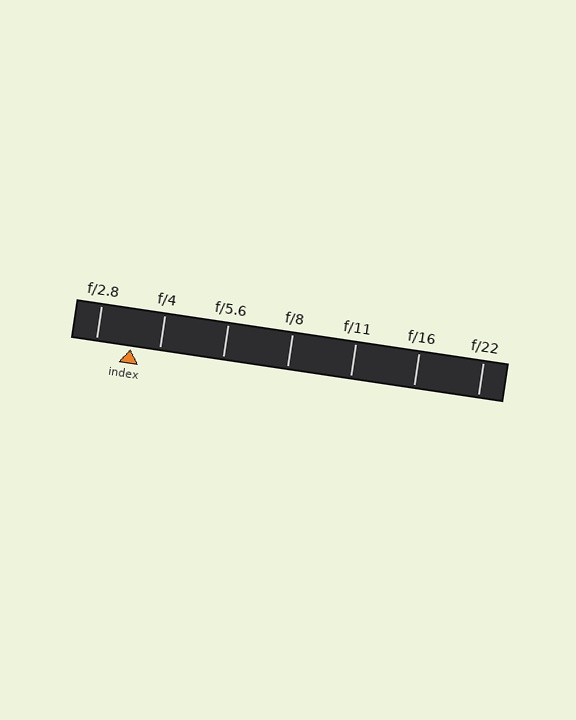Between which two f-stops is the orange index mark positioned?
The index mark is between f/2.8 and f/4.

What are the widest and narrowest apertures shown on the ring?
The widest aperture shown is f/2.8 and the narrowest is f/22.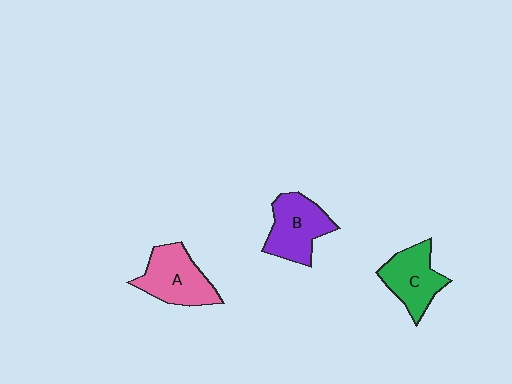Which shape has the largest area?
Shape A (pink).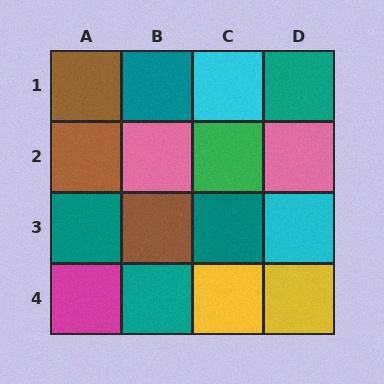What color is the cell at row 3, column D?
Cyan.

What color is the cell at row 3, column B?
Brown.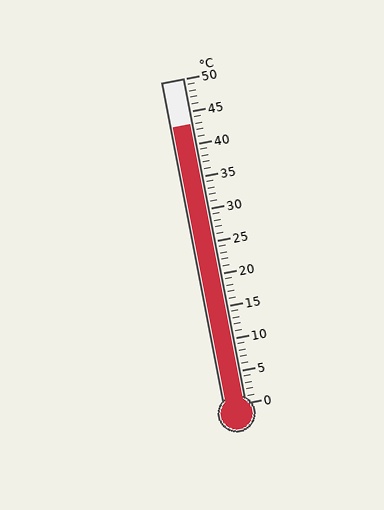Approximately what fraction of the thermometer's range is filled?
The thermometer is filled to approximately 85% of its range.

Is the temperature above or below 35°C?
The temperature is above 35°C.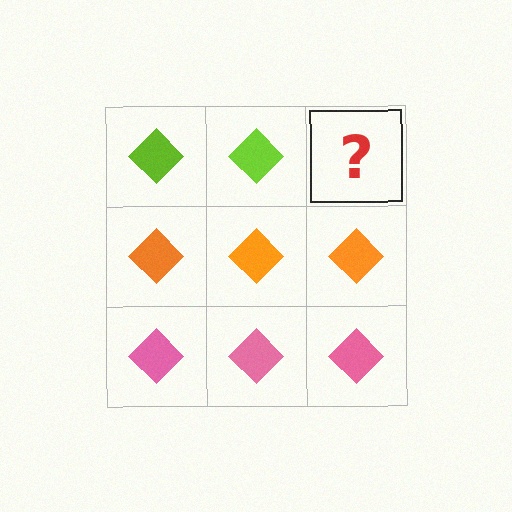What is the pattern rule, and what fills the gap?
The rule is that each row has a consistent color. The gap should be filled with a lime diamond.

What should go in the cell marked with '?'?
The missing cell should contain a lime diamond.